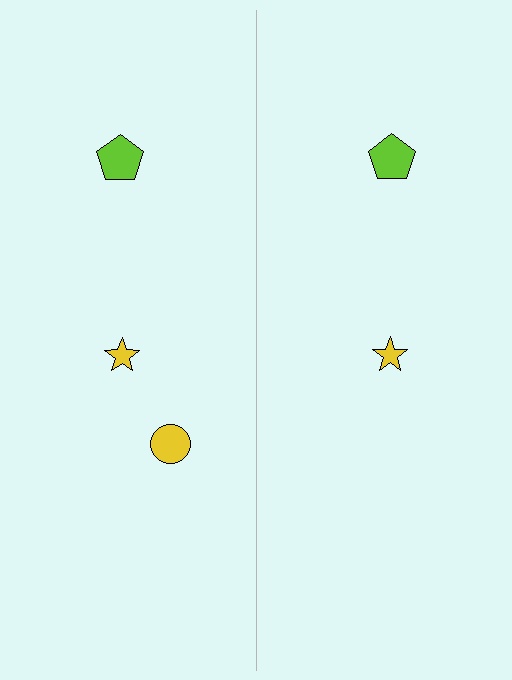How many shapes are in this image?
There are 5 shapes in this image.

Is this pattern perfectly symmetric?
No, the pattern is not perfectly symmetric. A yellow circle is missing from the right side.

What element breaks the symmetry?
A yellow circle is missing from the right side.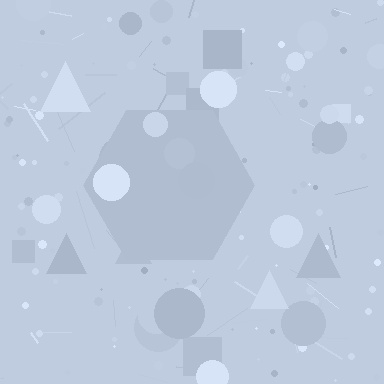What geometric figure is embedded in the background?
A hexagon is embedded in the background.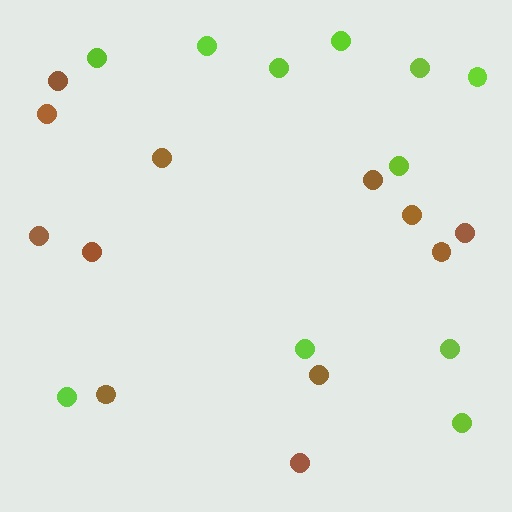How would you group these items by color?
There are 2 groups: one group of lime circles (11) and one group of brown circles (12).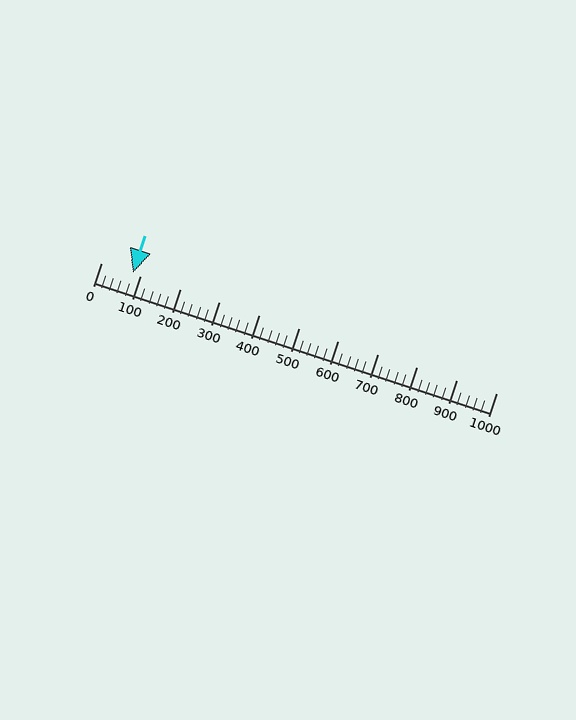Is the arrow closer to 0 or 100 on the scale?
The arrow is closer to 100.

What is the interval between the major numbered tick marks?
The major tick marks are spaced 100 units apart.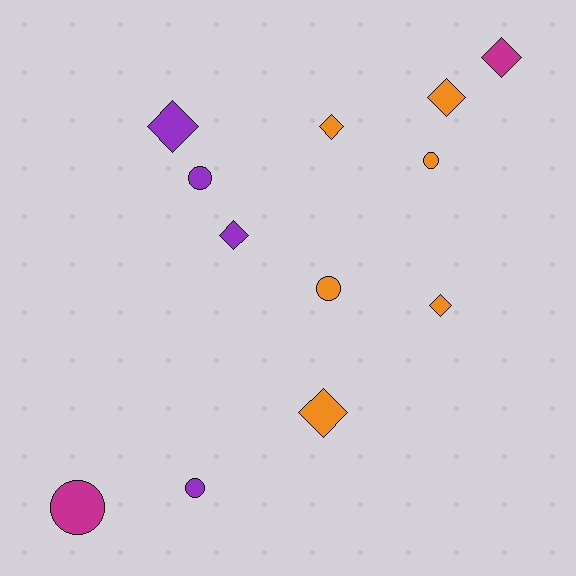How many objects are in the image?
There are 12 objects.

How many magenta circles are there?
There is 1 magenta circle.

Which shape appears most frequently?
Diamond, with 7 objects.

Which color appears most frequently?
Orange, with 6 objects.